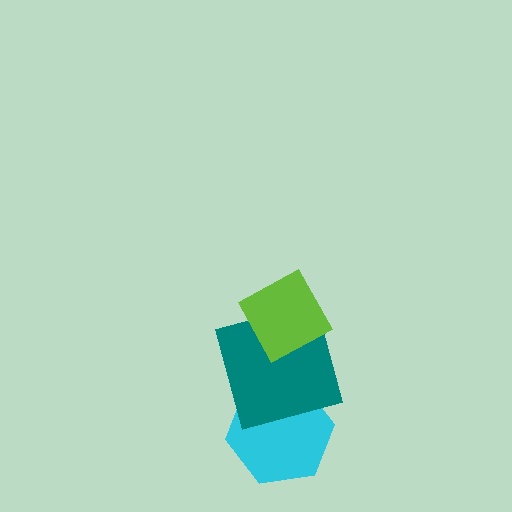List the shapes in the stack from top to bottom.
From top to bottom: the lime diamond, the teal square, the cyan hexagon.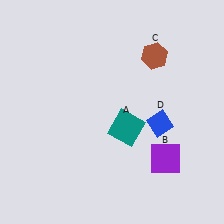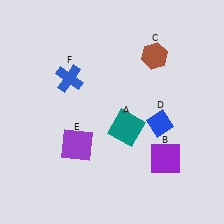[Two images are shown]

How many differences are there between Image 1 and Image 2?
There are 2 differences between the two images.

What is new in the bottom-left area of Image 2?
A purple square (E) was added in the bottom-left area of Image 2.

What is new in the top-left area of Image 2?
A blue cross (F) was added in the top-left area of Image 2.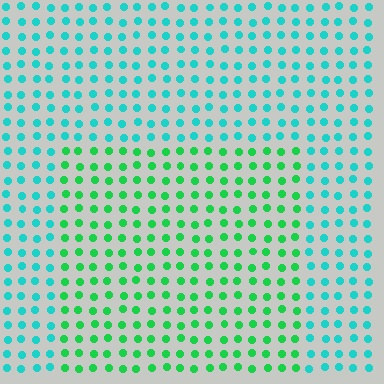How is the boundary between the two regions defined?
The boundary is defined purely by a slight shift in hue (about 42 degrees). Spacing, size, and orientation are identical on both sides.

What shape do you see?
I see a rectangle.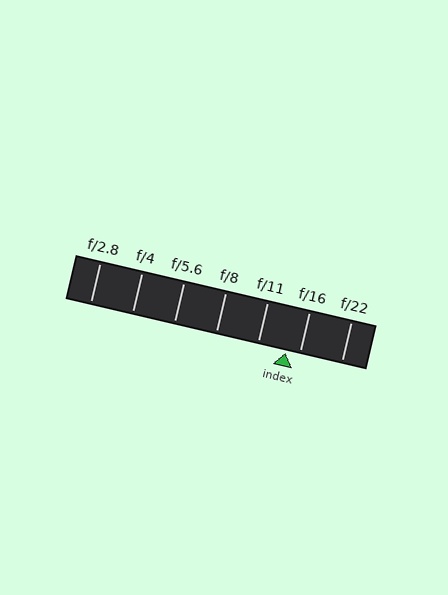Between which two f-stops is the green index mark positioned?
The index mark is between f/11 and f/16.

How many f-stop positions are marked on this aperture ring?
There are 7 f-stop positions marked.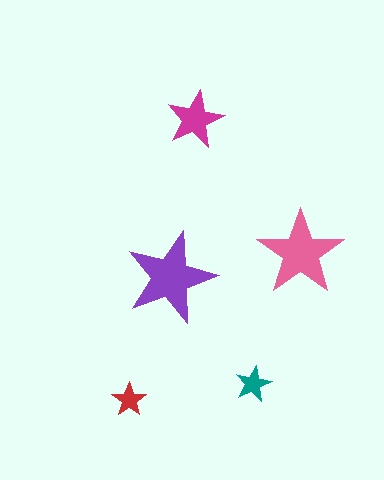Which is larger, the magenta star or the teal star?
The magenta one.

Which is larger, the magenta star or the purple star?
The purple one.